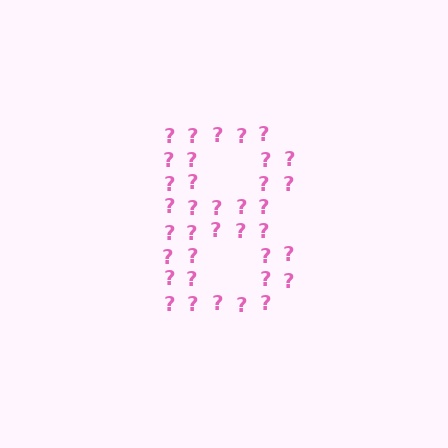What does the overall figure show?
The overall figure shows the digit 8.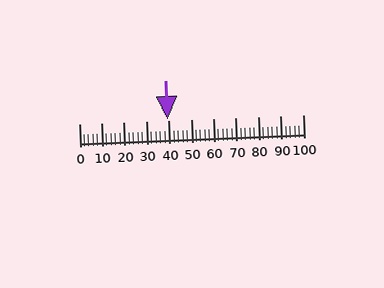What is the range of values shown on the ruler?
The ruler shows values from 0 to 100.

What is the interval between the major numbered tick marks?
The major tick marks are spaced 10 units apart.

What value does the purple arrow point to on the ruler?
The purple arrow points to approximately 40.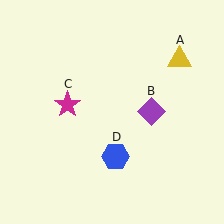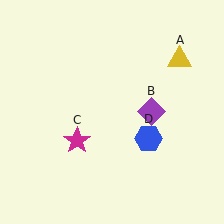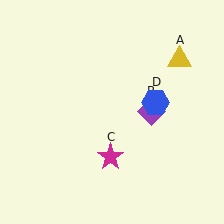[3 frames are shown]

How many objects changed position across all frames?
2 objects changed position: magenta star (object C), blue hexagon (object D).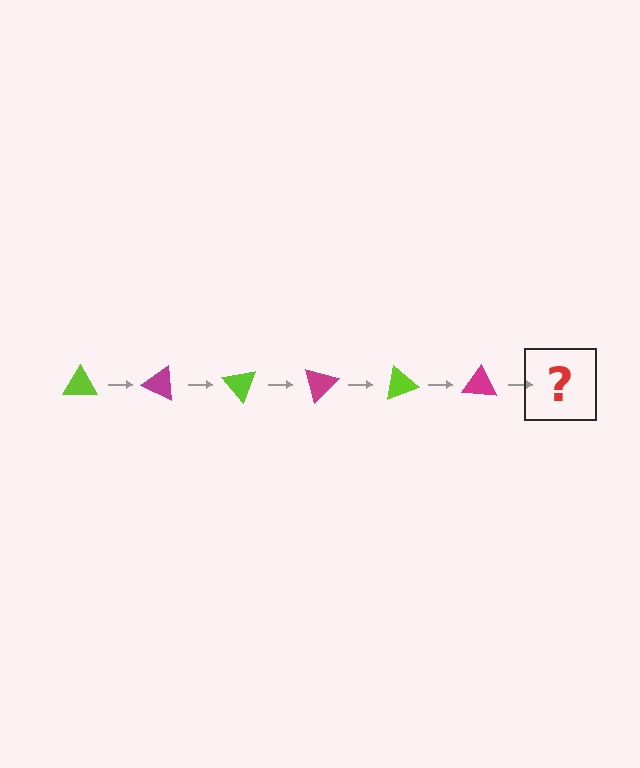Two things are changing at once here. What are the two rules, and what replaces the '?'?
The two rules are that it rotates 25 degrees each step and the color cycles through lime and magenta. The '?' should be a lime triangle, rotated 150 degrees from the start.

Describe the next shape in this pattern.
It should be a lime triangle, rotated 150 degrees from the start.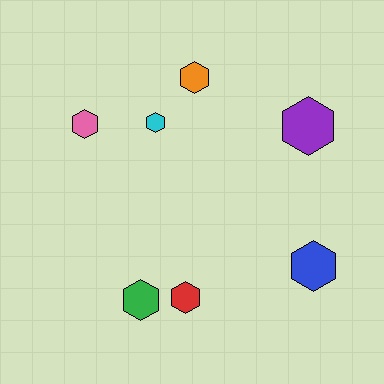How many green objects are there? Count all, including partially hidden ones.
There is 1 green object.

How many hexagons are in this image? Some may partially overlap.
There are 7 hexagons.